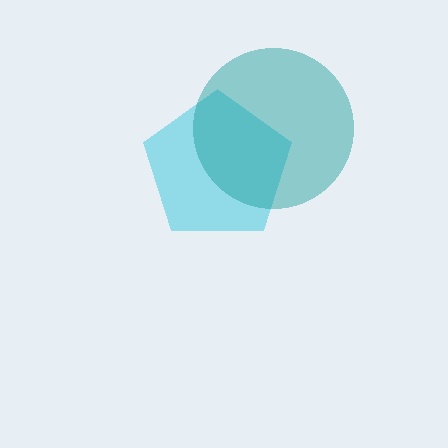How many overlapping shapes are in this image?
There are 2 overlapping shapes in the image.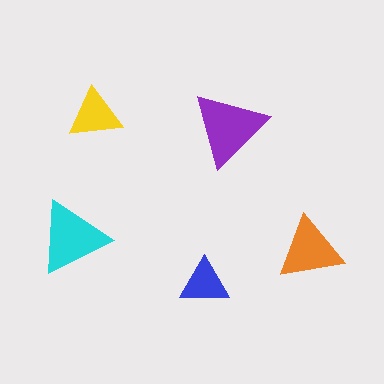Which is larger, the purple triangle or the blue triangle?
The purple one.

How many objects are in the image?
There are 5 objects in the image.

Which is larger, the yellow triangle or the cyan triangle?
The cyan one.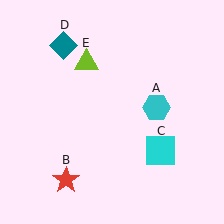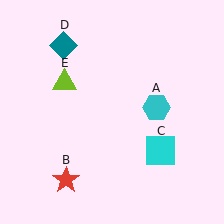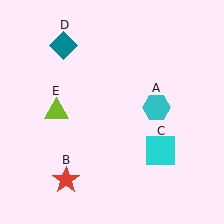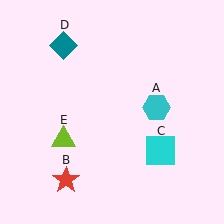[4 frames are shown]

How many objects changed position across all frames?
1 object changed position: lime triangle (object E).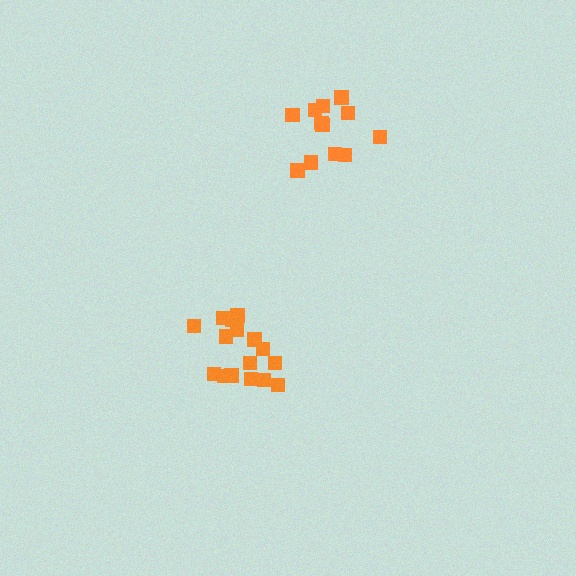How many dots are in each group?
Group 1: 12 dots, Group 2: 16 dots (28 total).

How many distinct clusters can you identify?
There are 2 distinct clusters.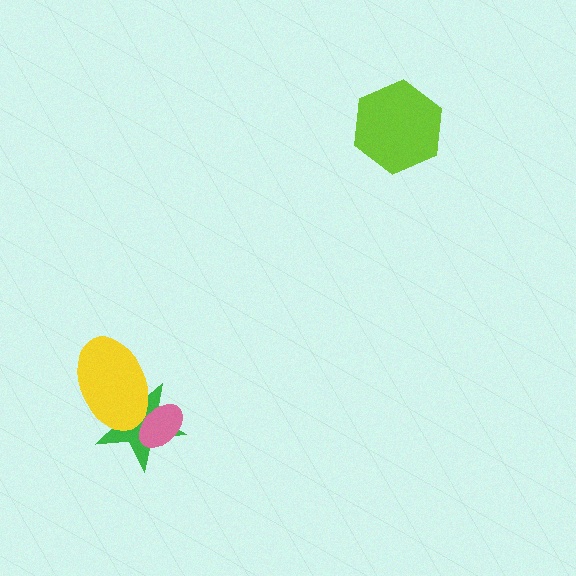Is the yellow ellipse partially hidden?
Yes, it is partially covered by another shape.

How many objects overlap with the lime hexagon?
0 objects overlap with the lime hexagon.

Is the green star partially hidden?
Yes, it is partially covered by another shape.